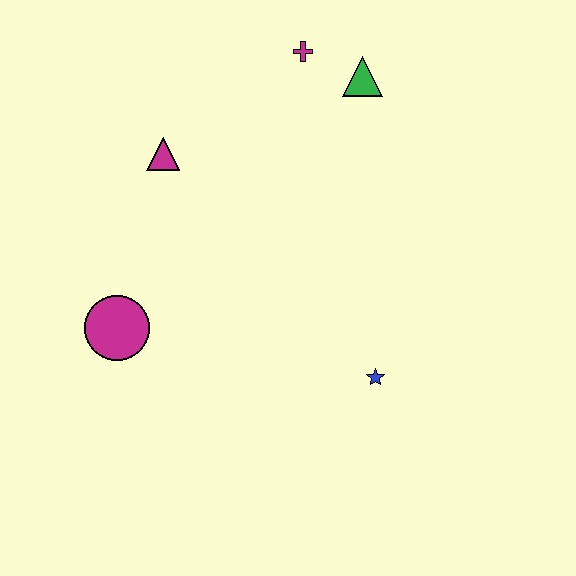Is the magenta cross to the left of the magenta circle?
No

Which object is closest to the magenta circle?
The magenta triangle is closest to the magenta circle.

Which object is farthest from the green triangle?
The magenta circle is farthest from the green triangle.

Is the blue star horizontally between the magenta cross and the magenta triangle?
No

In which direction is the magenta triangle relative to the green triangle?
The magenta triangle is to the left of the green triangle.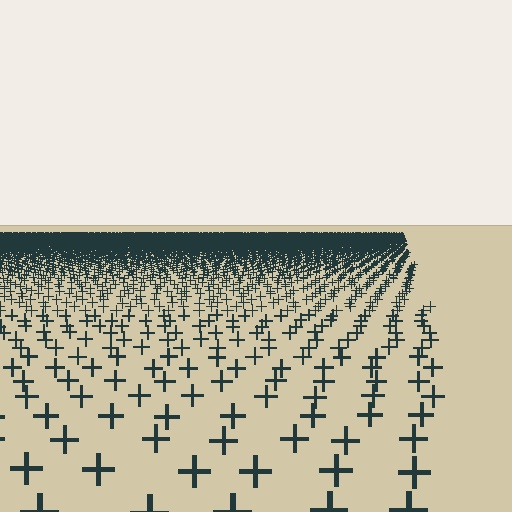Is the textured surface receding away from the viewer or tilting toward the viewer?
The surface is receding away from the viewer. Texture elements get smaller and denser toward the top.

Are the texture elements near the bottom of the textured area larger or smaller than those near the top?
Larger. Near the bottom, elements are closer to the viewer and appear at a bigger on-screen size.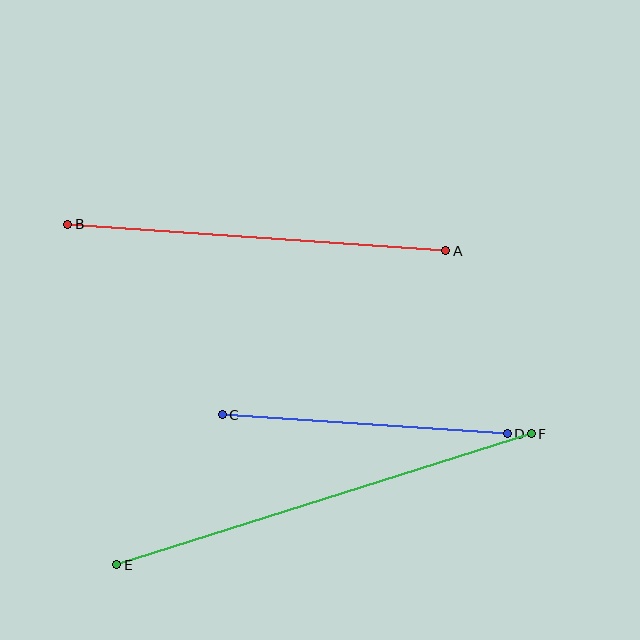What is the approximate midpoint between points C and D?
The midpoint is at approximately (365, 424) pixels.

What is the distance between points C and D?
The distance is approximately 286 pixels.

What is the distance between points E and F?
The distance is approximately 435 pixels.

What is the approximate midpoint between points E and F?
The midpoint is at approximately (324, 499) pixels.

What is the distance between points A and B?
The distance is approximately 379 pixels.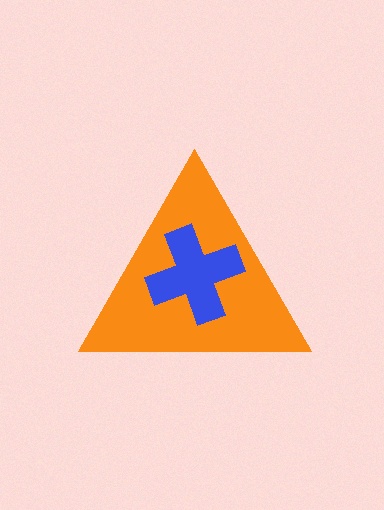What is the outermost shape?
The orange triangle.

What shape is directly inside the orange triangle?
The blue cross.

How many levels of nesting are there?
2.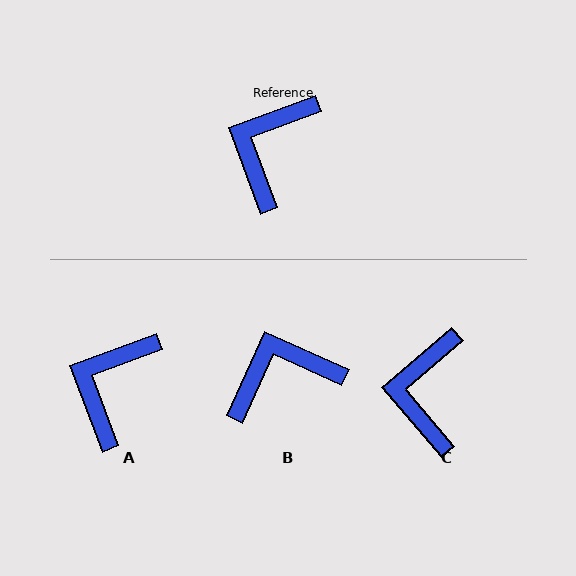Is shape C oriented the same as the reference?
No, it is off by about 20 degrees.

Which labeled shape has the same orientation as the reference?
A.